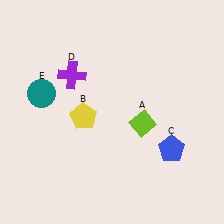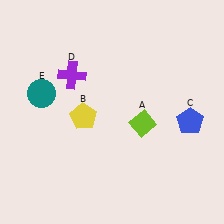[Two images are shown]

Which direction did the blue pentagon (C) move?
The blue pentagon (C) moved up.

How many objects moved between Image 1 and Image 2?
1 object moved between the two images.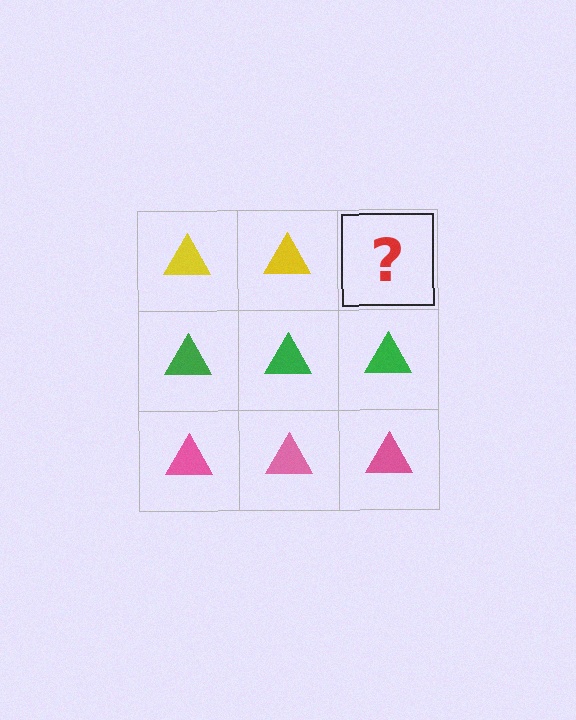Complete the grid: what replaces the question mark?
The question mark should be replaced with a yellow triangle.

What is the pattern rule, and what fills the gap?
The rule is that each row has a consistent color. The gap should be filled with a yellow triangle.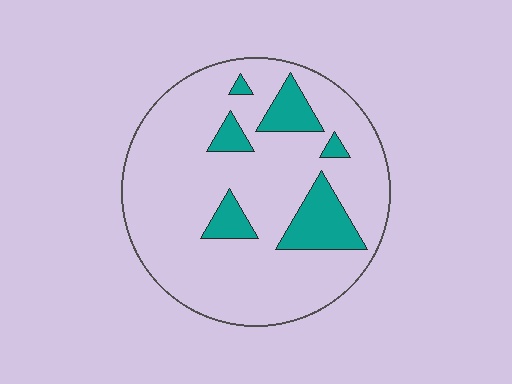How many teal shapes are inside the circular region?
6.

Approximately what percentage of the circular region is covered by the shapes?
Approximately 15%.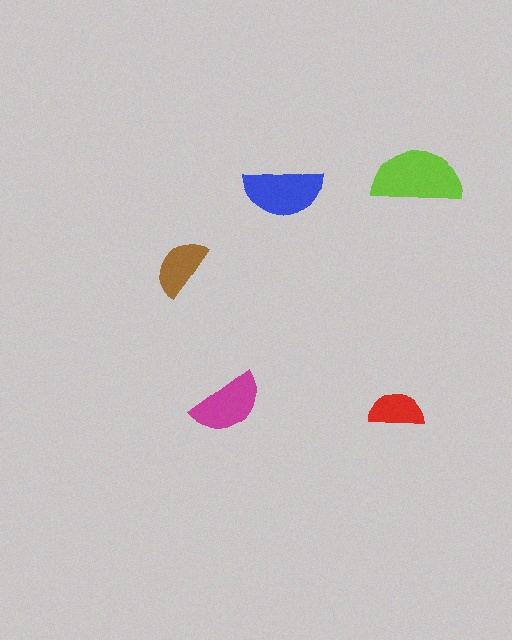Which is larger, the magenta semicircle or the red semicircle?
The magenta one.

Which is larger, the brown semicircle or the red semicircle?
The brown one.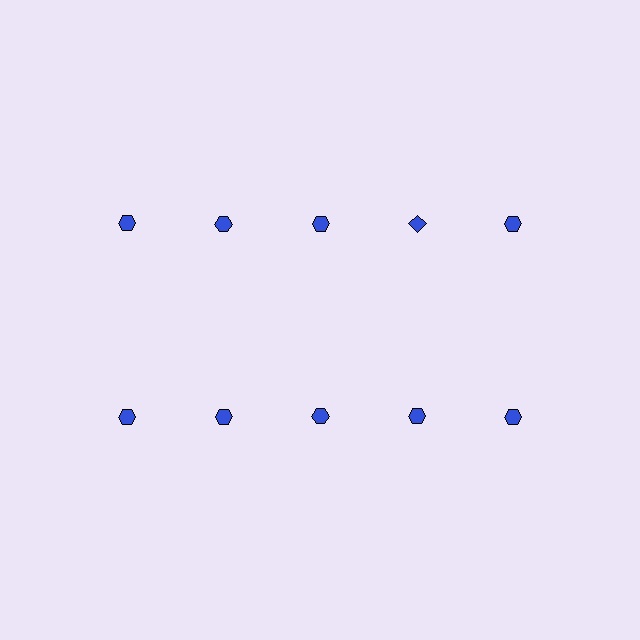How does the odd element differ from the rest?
It has a different shape: diamond instead of hexagon.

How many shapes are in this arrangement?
There are 10 shapes arranged in a grid pattern.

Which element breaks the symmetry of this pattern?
The blue diamond in the top row, second from right column breaks the symmetry. All other shapes are blue hexagons.